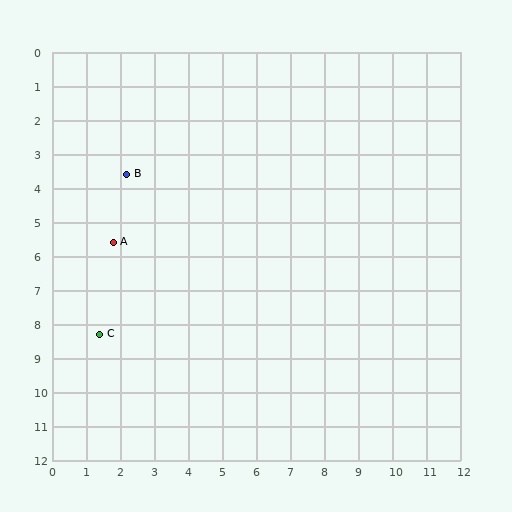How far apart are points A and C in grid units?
Points A and C are about 2.7 grid units apart.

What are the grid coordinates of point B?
Point B is at approximately (2.2, 3.6).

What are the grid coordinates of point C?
Point C is at approximately (1.4, 8.3).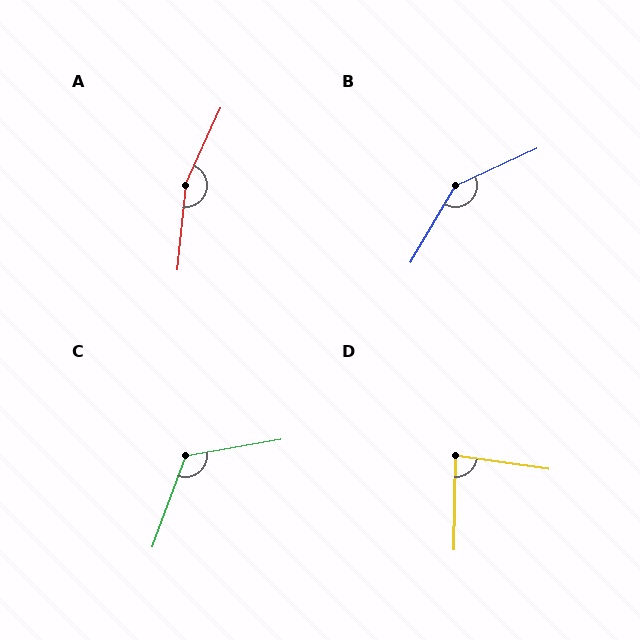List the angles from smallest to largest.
D (82°), C (120°), B (145°), A (161°).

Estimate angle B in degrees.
Approximately 145 degrees.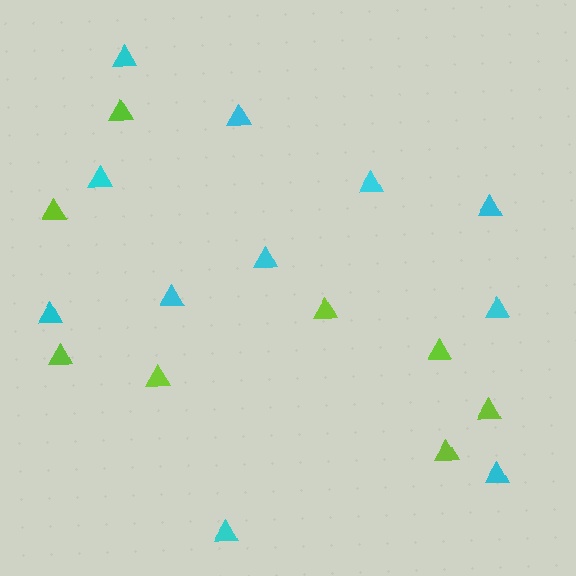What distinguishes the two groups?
There are 2 groups: one group of cyan triangles (11) and one group of lime triangles (8).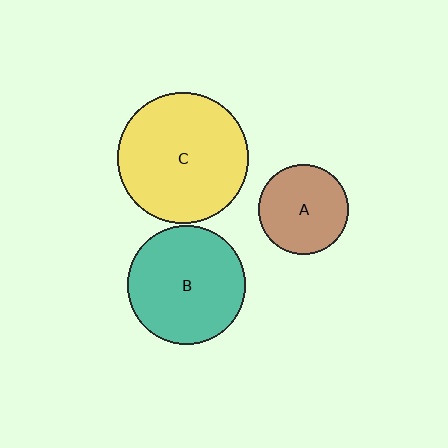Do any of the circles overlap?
No, none of the circles overlap.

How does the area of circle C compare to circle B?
Approximately 1.2 times.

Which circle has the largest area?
Circle C (yellow).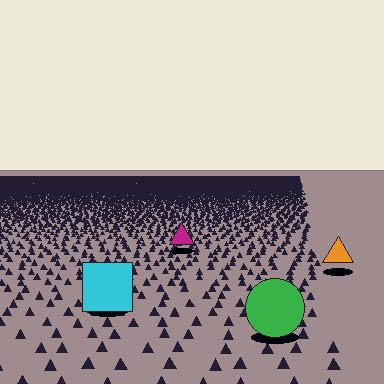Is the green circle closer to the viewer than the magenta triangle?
Yes. The green circle is closer — you can tell from the texture gradient: the ground texture is coarser near it.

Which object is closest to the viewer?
The green circle is closest. The texture marks near it are larger and more spread out.